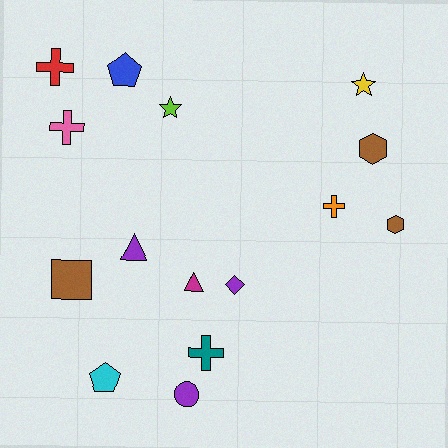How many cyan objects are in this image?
There is 1 cyan object.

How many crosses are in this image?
There are 4 crosses.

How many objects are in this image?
There are 15 objects.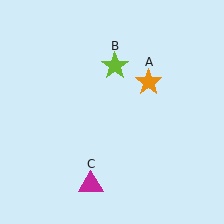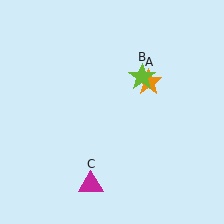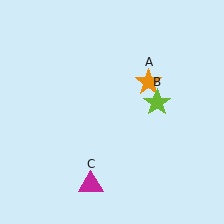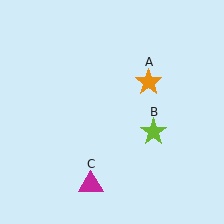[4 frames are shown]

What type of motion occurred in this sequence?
The lime star (object B) rotated clockwise around the center of the scene.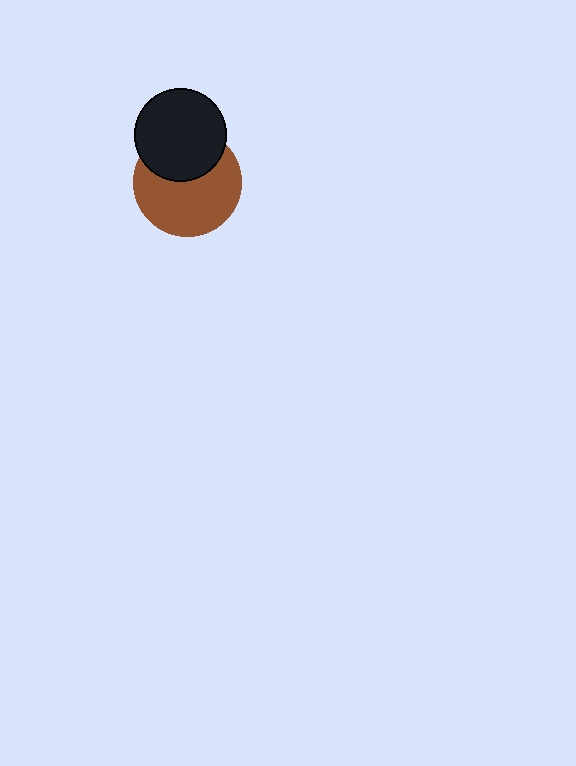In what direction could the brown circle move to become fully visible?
The brown circle could move down. That would shift it out from behind the black circle entirely.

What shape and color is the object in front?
The object in front is a black circle.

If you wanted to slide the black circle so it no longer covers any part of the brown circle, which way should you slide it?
Slide it up — that is the most direct way to separate the two shapes.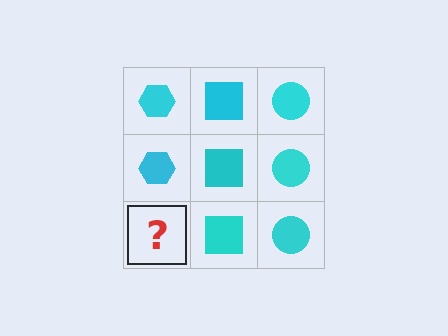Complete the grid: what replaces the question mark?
The question mark should be replaced with a cyan hexagon.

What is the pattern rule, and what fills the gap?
The rule is that each column has a consistent shape. The gap should be filled with a cyan hexagon.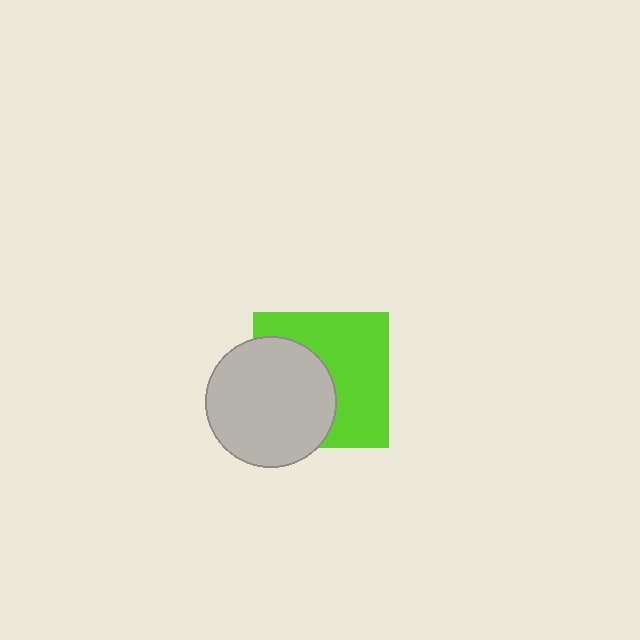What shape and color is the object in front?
The object in front is a light gray circle.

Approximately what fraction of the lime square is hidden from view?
Roughly 44% of the lime square is hidden behind the light gray circle.